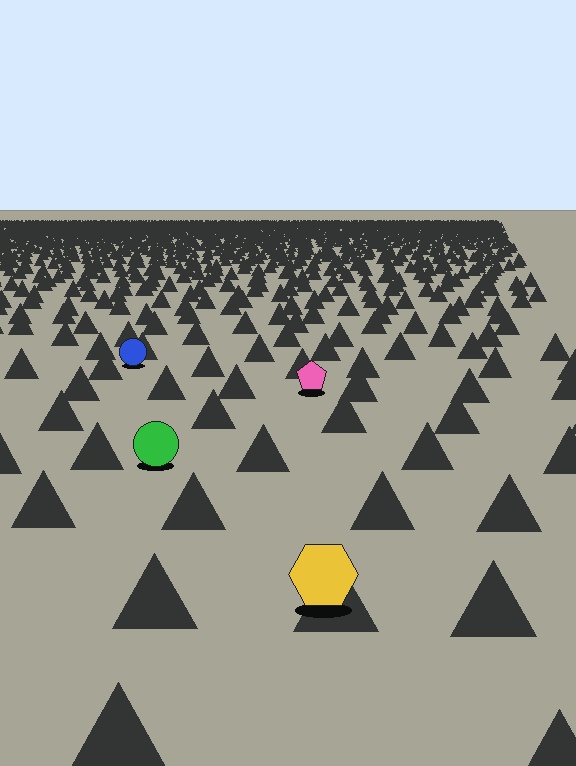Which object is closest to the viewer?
The yellow hexagon is closest. The texture marks near it are larger and more spread out.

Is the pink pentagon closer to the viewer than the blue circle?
Yes. The pink pentagon is closer — you can tell from the texture gradient: the ground texture is coarser near it.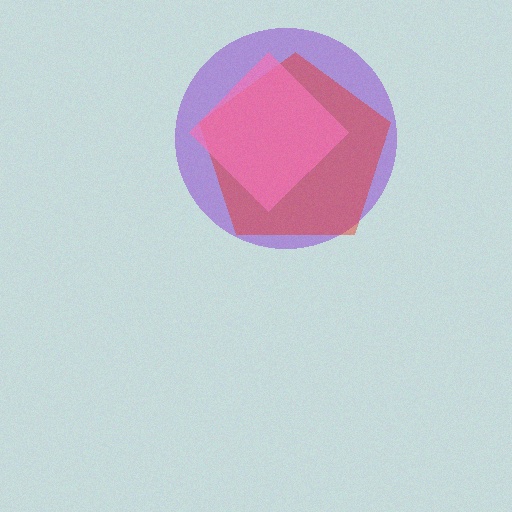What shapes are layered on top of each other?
The layered shapes are: a purple circle, a red pentagon, a pink diamond.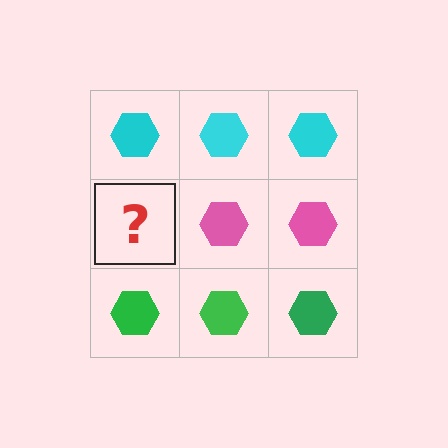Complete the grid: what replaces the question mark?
The question mark should be replaced with a pink hexagon.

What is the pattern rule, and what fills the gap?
The rule is that each row has a consistent color. The gap should be filled with a pink hexagon.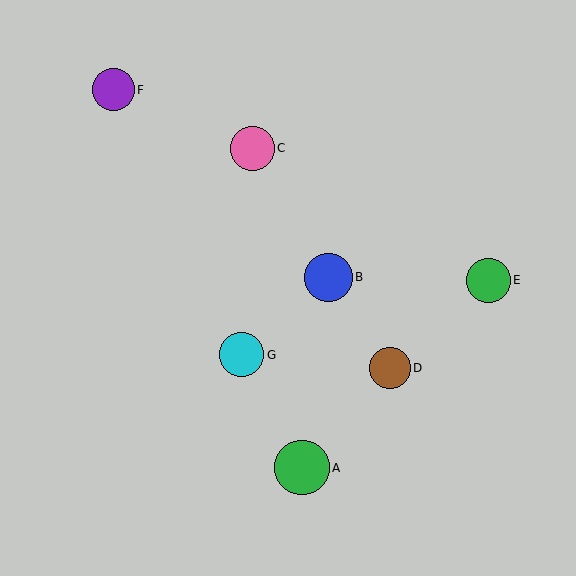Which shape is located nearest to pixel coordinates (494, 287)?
The green circle (labeled E) at (488, 280) is nearest to that location.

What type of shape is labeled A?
Shape A is a green circle.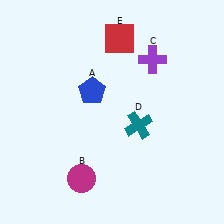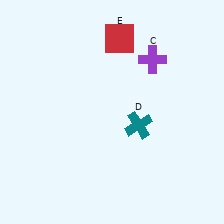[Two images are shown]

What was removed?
The magenta circle (B), the blue pentagon (A) were removed in Image 2.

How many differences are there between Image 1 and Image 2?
There are 2 differences between the two images.